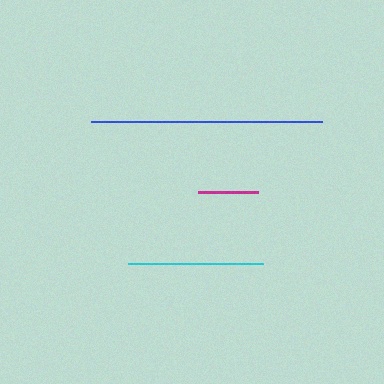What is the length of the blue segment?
The blue segment is approximately 231 pixels long.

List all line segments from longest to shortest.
From longest to shortest: blue, cyan, magenta.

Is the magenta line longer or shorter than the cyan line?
The cyan line is longer than the magenta line.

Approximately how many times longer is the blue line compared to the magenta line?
The blue line is approximately 3.8 times the length of the magenta line.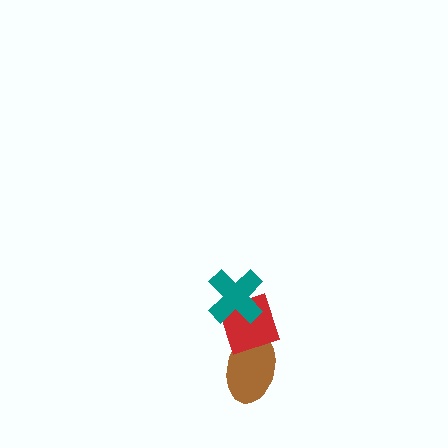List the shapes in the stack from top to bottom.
From top to bottom: the teal cross, the red diamond, the brown ellipse.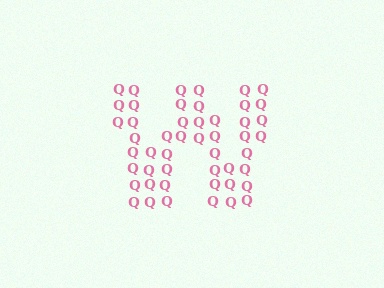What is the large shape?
The large shape is the letter W.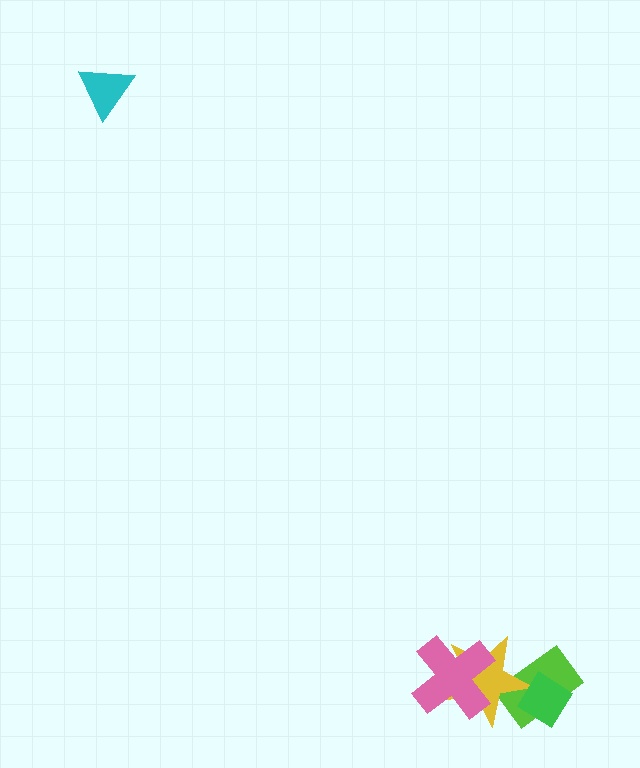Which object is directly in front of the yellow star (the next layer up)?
The green diamond is directly in front of the yellow star.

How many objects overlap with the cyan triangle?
0 objects overlap with the cyan triangle.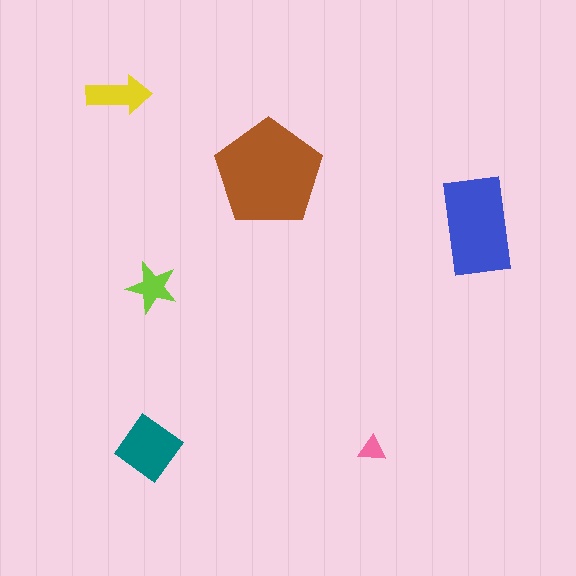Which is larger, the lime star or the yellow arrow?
The yellow arrow.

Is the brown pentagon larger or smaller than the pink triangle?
Larger.